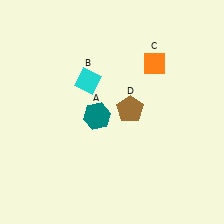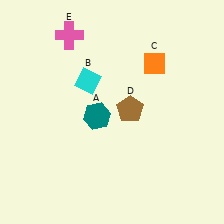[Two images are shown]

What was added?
A pink cross (E) was added in Image 2.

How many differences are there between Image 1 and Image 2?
There is 1 difference between the two images.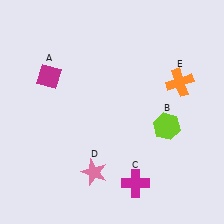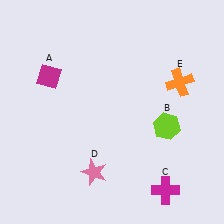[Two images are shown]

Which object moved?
The magenta cross (C) moved right.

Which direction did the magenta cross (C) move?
The magenta cross (C) moved right.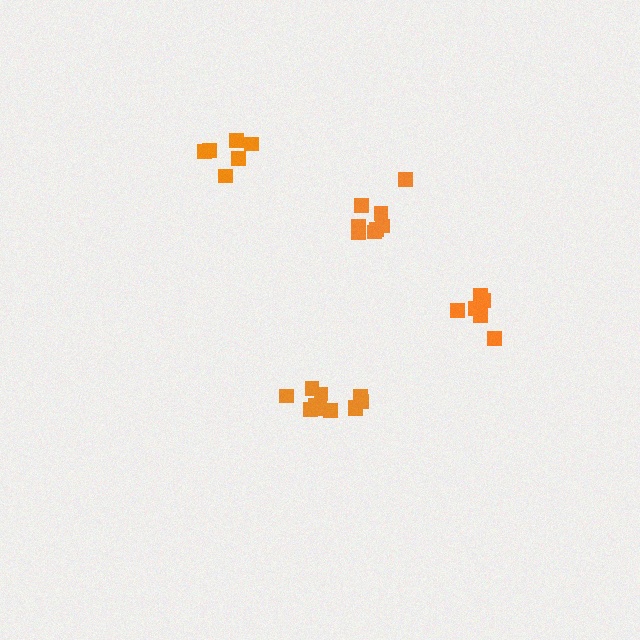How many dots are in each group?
Group 1: 11 dots, Group 2: 6 dots, Group 3: 8 dots, Group 4: 6 dots (31 total).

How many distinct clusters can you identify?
There are 4 distinct clusters.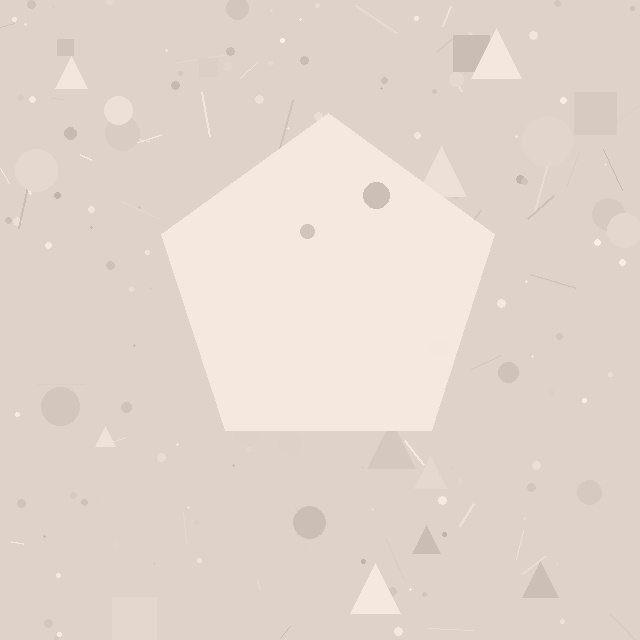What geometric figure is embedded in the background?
A pentagon is embedded in the background.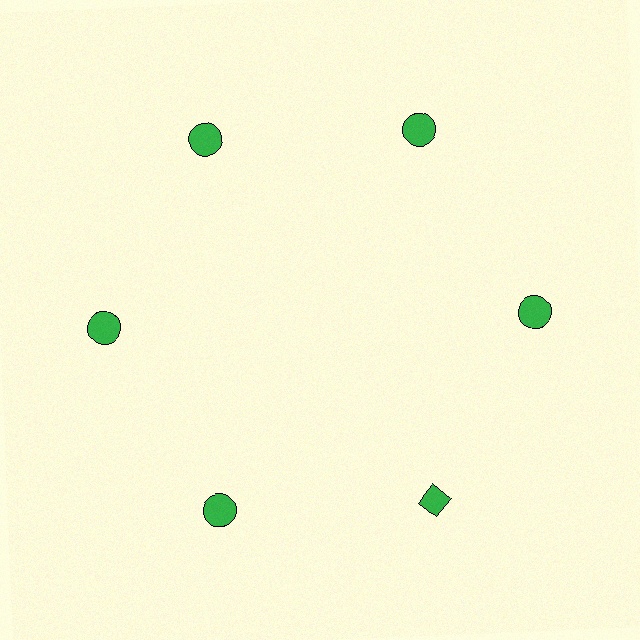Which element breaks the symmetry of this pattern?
The green diamond at roughly the 5 o'clock position breaks the symmetry. All other shapes are green circles.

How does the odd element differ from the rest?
It has a different shape: diamond instead of circle.